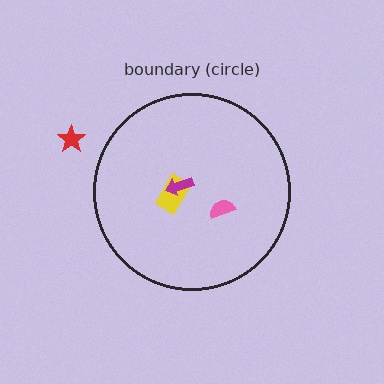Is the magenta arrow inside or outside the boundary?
Inside.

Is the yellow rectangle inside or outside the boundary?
Inside.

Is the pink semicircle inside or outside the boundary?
Inside.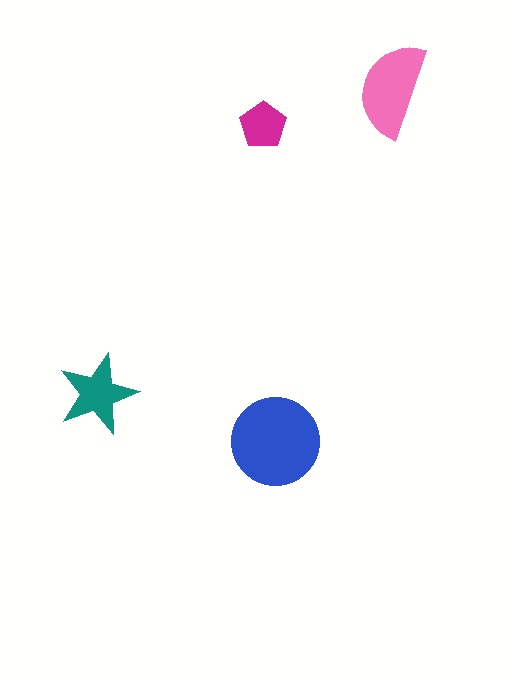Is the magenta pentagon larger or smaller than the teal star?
Smaller.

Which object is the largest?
The blue circle.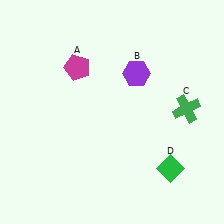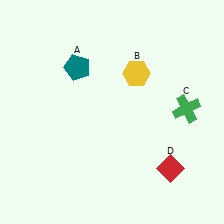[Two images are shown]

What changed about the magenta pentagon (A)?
In Image 1, A is magenta. In Image 2, it changed to teal.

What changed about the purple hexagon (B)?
In Image 1, B is purple. In Image 2, it changed to yellow.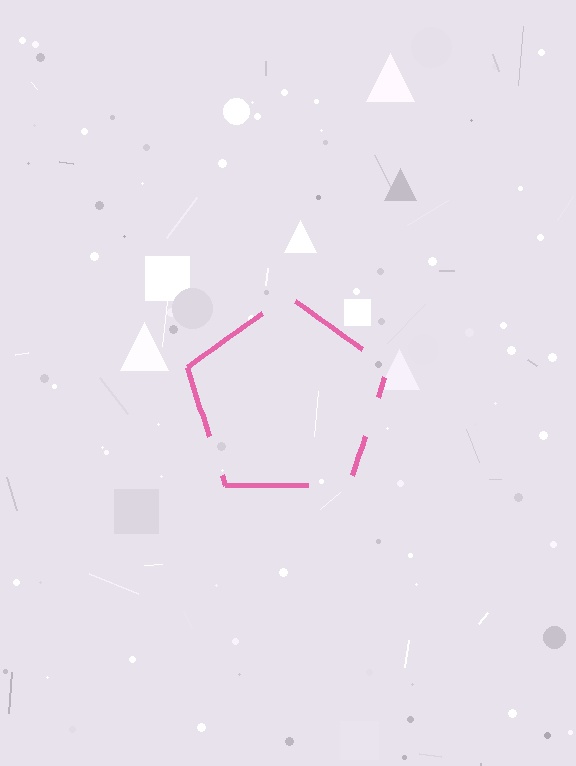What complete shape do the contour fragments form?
The contour fragments form a pentagon.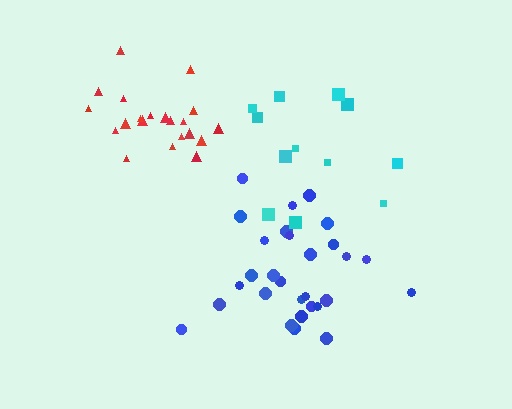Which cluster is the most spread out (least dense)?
Cyan.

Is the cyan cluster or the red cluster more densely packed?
Red.